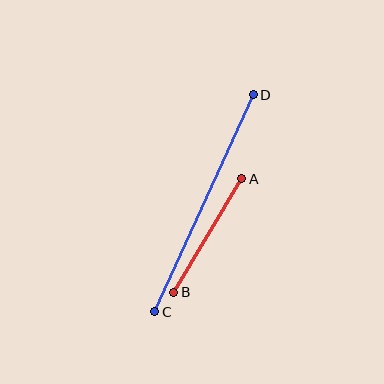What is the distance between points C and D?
The distance is approximately 238 pixels.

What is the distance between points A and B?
The distance is approximately 132 pixels.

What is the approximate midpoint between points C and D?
The midpoint is at approximately (204, 203) pixels.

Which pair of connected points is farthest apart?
Points C and D are farthest apart.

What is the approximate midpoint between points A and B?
The midpoint is at approximately (208, 236) pixels.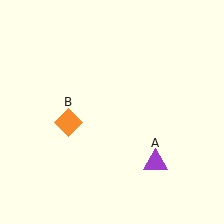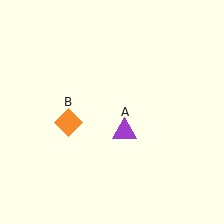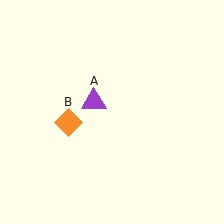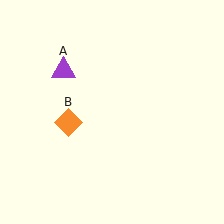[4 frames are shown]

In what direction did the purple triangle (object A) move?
The purple triangle (object A) moved up and to the left.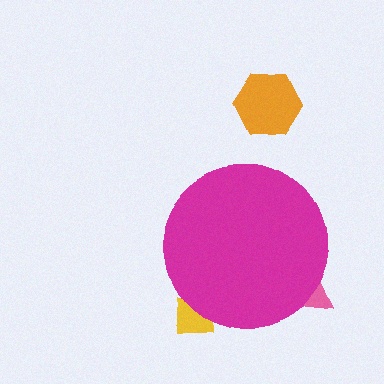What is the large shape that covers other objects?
A magenta circle.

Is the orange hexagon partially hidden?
No, the orange hexagon is fully visible.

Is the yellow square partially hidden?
Yes, the yellow square is partially hidden behind the magenta circle.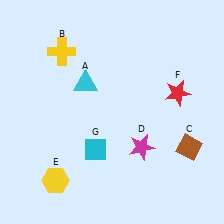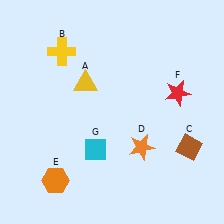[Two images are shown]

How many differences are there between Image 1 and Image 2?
There are 3 differences between the two images.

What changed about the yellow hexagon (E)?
In Image 1, E is yellow. In Image 2, it changed to orange.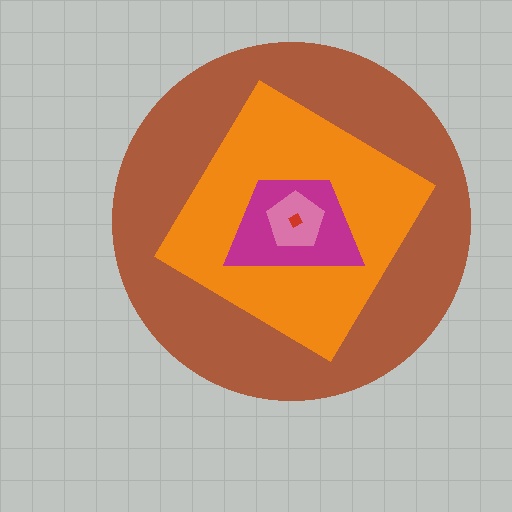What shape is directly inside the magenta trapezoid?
The pink pentagon.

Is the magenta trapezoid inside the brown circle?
Yes.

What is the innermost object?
The red diamond.